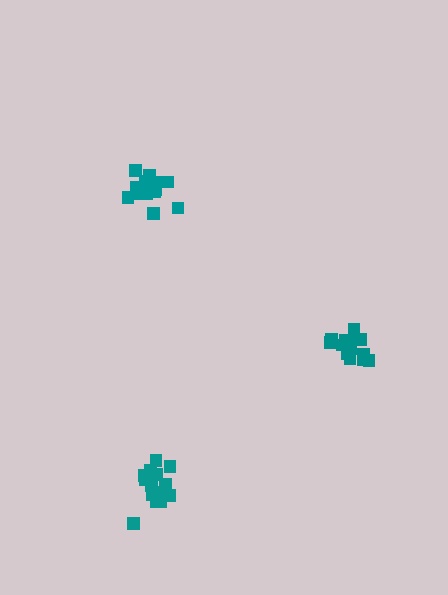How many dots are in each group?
Group 1: 16 dots, Group 2: 14 dots, Group 3: 14 dots (44 total).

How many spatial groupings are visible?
There are 3 spatial groupings.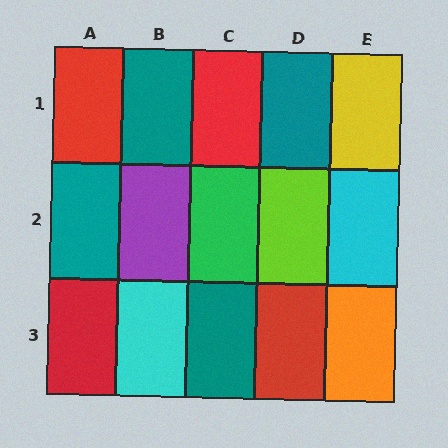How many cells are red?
4 cells are red.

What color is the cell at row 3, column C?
Teal.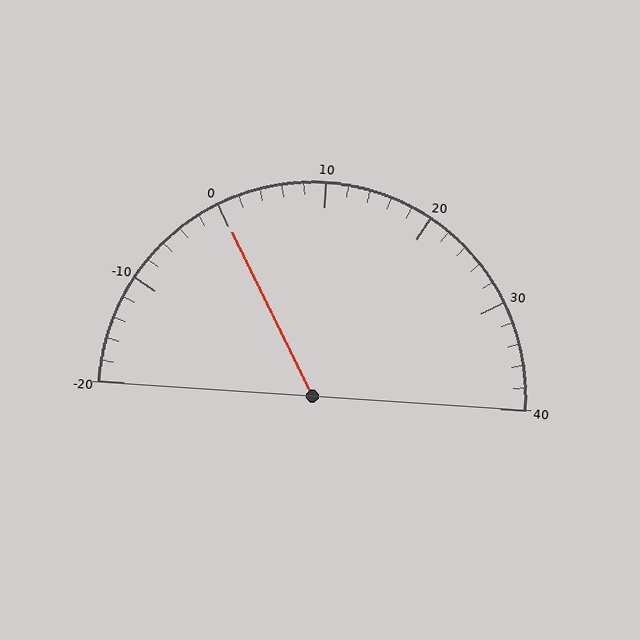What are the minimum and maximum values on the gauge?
The gauge ranges from -20 to 40.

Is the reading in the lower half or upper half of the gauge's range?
The reading is in the lower half of the range (-20 to 40).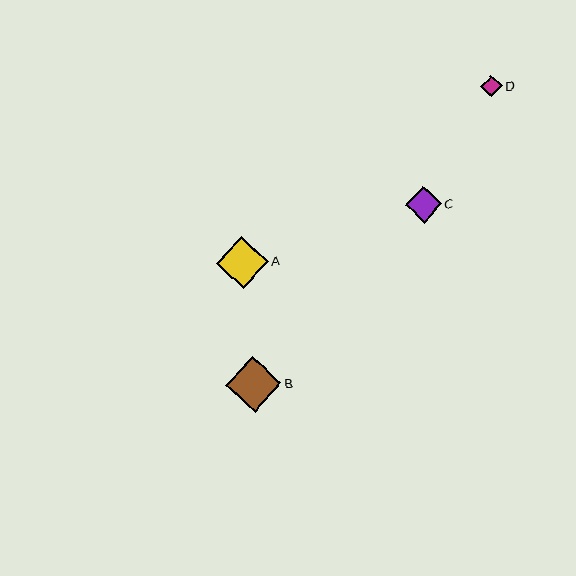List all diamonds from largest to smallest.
From largest to smallest: B, A, C, D.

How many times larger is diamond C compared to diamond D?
Diamond C is approximately 1.7 times the size of diamond D.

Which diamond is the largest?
Diamond B is the largest with a size of approximately 55 pixels.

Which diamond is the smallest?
Diamond D is the smallest with a size of approximately 21 pixels.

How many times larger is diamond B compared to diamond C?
Diamond B is approximately 1.5 times the size of diamond C.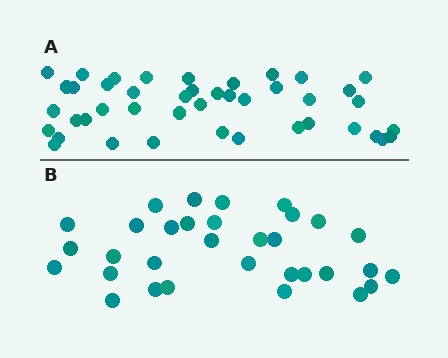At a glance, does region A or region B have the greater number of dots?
Region A (the top region) has more dots.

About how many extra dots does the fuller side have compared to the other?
Region A has roughly 12 or so more dots than region B.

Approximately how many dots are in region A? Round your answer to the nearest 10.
About 40 dots. (The exact count is 43, which rounds to 40.)